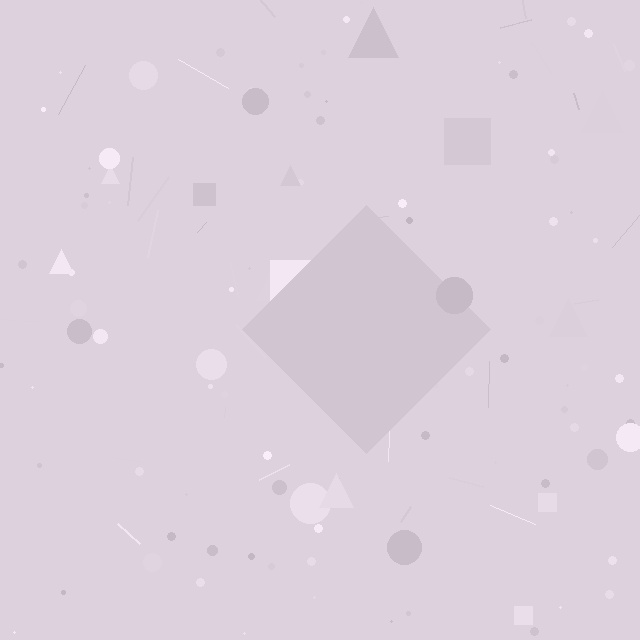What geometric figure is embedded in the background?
A diamond is embedded in the background.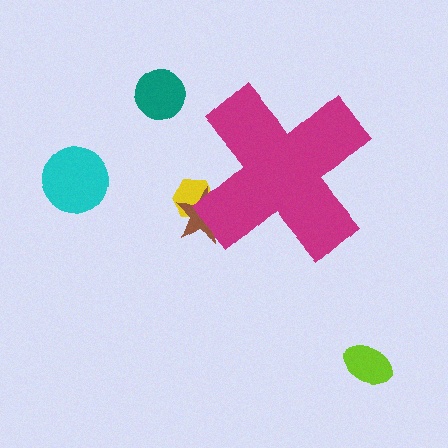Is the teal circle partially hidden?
No, the teal circle is fully visible.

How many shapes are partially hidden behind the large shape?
2 shapes are partially hidden.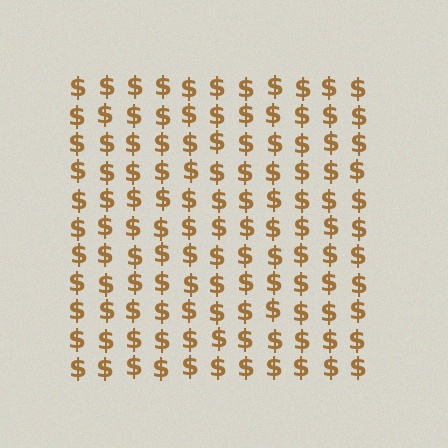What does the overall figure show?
The overall figure shows a square.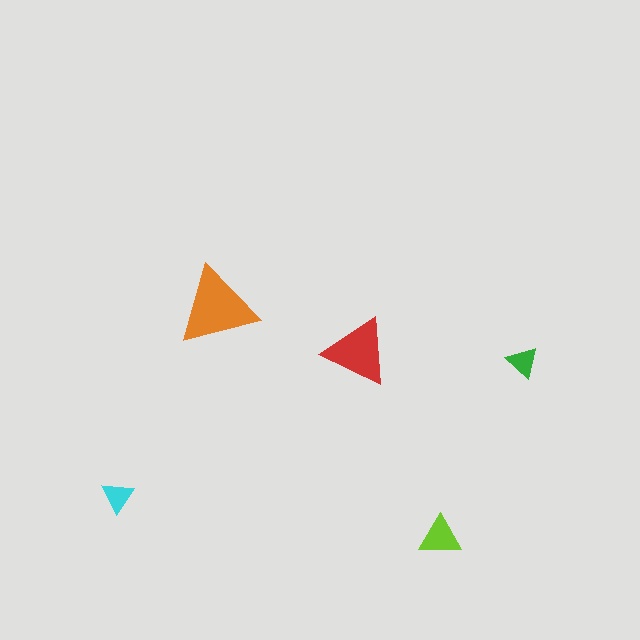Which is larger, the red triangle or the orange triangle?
The orange one.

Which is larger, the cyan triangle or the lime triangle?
The lime one.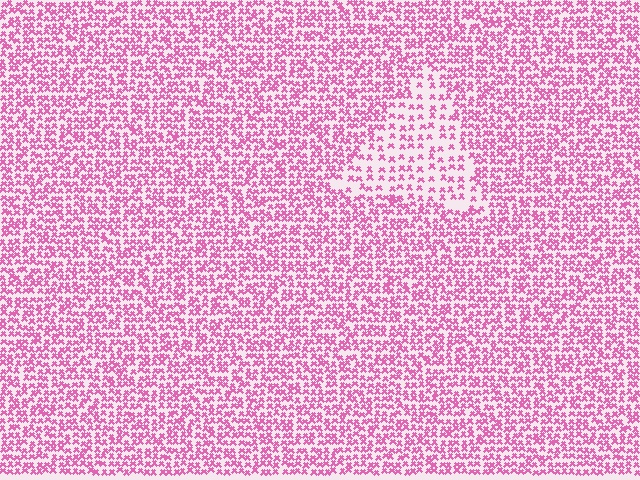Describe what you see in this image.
The image contains small pink elements arranged at two different densities. A triangle-shaped region is visible where the elements are less densely packed than the surrounding area.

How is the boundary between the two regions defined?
The boundary is defined by a change in element density (approximately 2.0x ratio). All elements are the same color, size, and shape.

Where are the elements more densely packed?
The elements are more densely packed outside the triangle boundary.